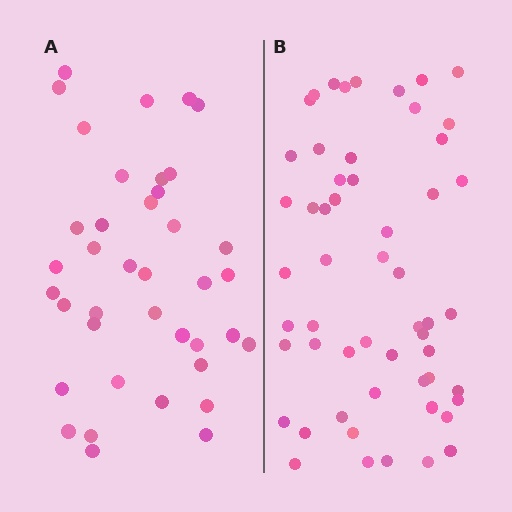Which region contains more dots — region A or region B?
Region B (the right region) has more dots.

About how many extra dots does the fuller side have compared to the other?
Region B has approximately 15 more dots than region A.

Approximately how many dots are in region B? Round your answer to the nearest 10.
About 60 dots. (The exact count is 55, which rounds to 60.)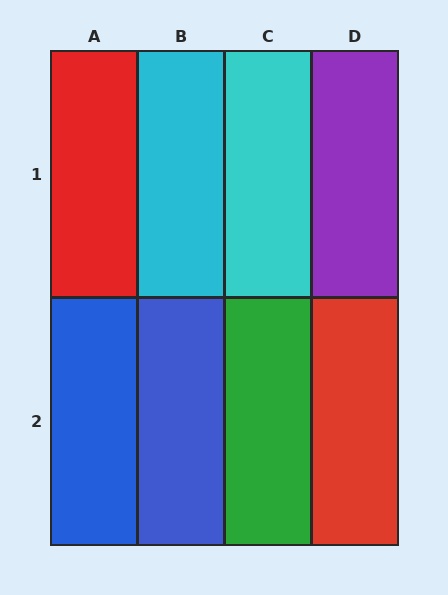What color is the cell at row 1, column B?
Cyan.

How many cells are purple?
1 cell is purple.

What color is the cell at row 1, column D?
Purple.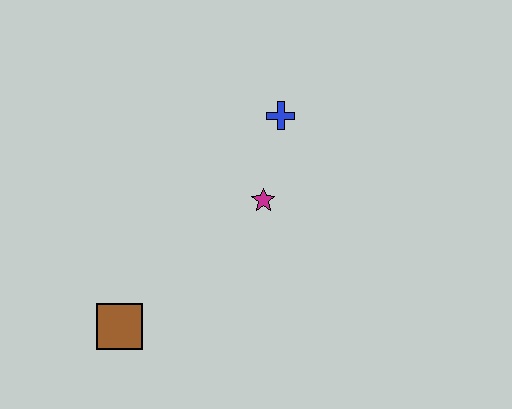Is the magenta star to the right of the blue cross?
No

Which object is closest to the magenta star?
The blue cross is closest to the magenta star.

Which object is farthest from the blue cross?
The brown square is farthest from the blue cross.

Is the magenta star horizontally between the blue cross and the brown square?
Yes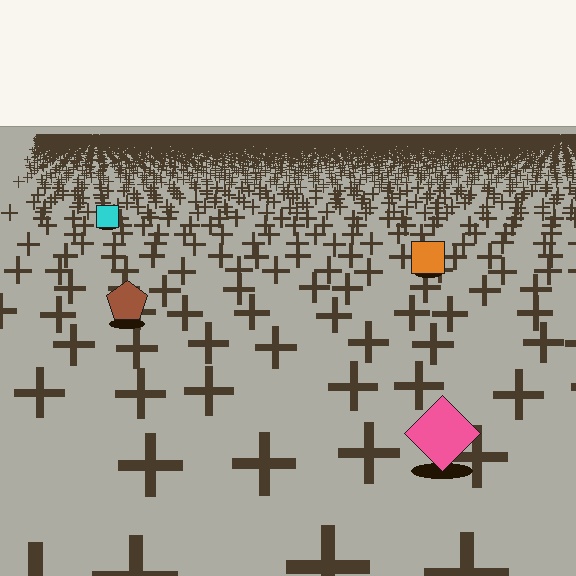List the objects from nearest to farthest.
From nearest to farthest: the pink diamond, the brown pentagon, the orange square, the cyan square.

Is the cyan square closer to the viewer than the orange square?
No. The orange square is closer — you can tell from the texture gradient: the ground texture is coarser near it.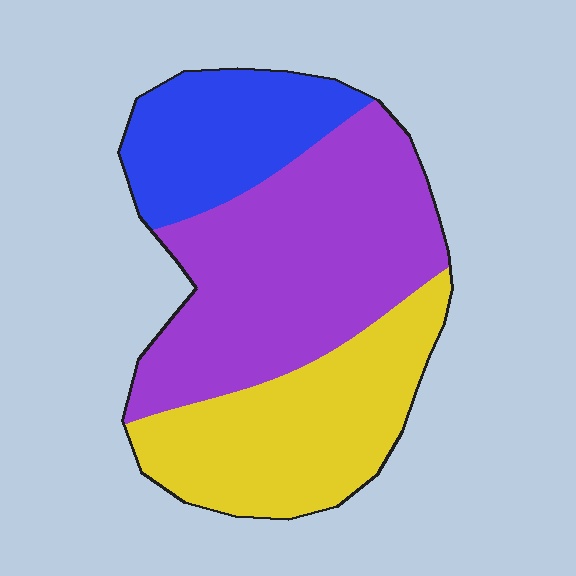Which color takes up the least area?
Blue, at roughly 20%.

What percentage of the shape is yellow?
Yellow takes up between a quarter and a half of the shape.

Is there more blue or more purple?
Purple.